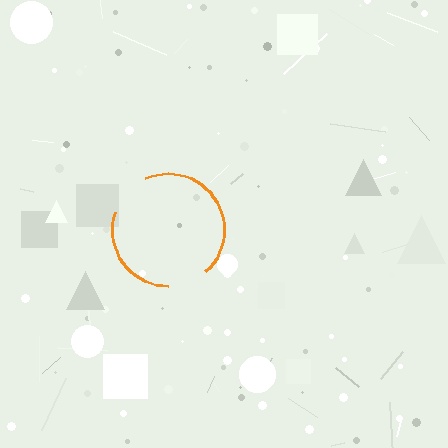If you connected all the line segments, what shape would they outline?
They would outline a circle.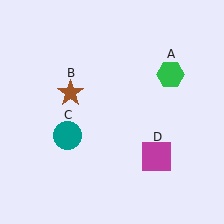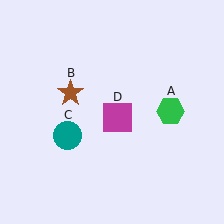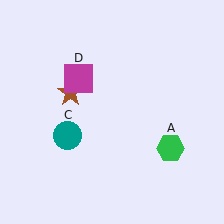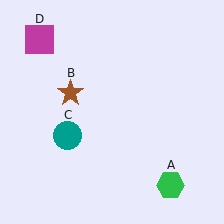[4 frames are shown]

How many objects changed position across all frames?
2 objects changed position: green hexagon (object A), magenta square (object D).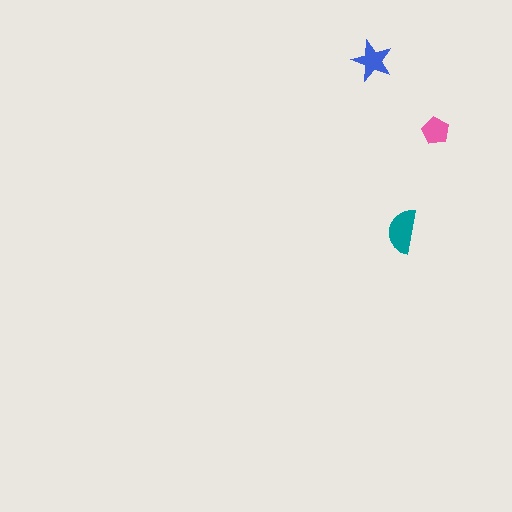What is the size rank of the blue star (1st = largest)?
2nd.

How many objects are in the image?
There are 3 objects in the image.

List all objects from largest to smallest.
The teal semicircle, the blue star, the pink pentagon.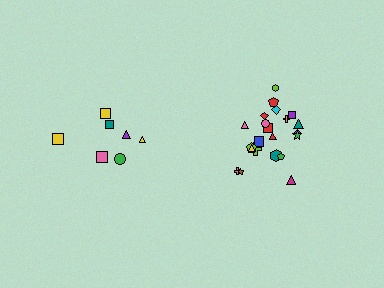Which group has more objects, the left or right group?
The right group.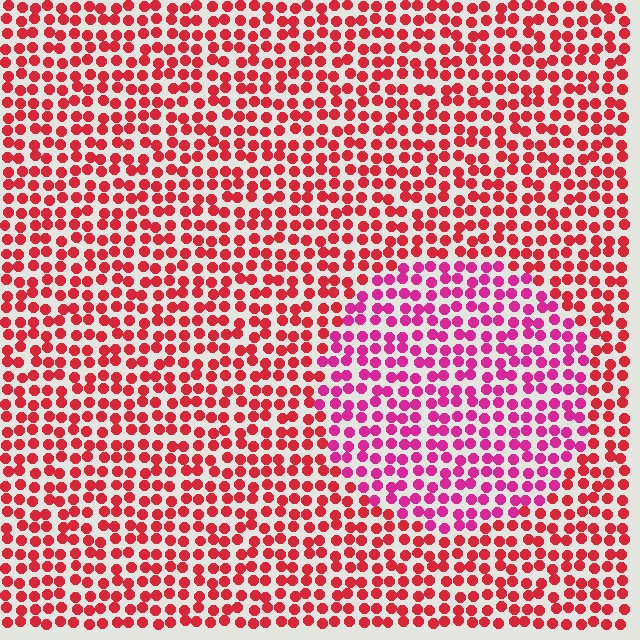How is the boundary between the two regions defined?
The boundary is defined purely by a slight shift in hue (about 32 degrees). Spacing, size, and orientation are identical on both sides.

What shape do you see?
I see a circle.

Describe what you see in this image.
The image is filled with small red elements in a uniform arrangement. A circle-shaped region is visible where the elements are tinted to a slightly different hue, forming a subtle color boundary.